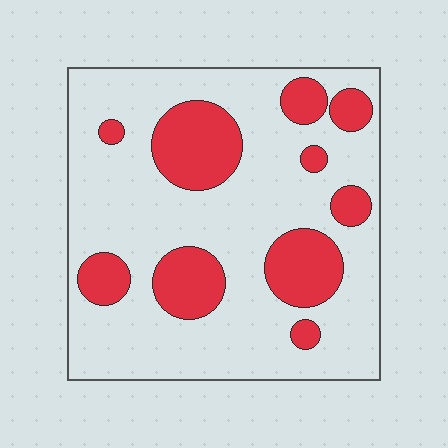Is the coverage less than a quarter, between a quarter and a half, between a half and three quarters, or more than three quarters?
Between a quarter and a half.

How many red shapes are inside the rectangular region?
10.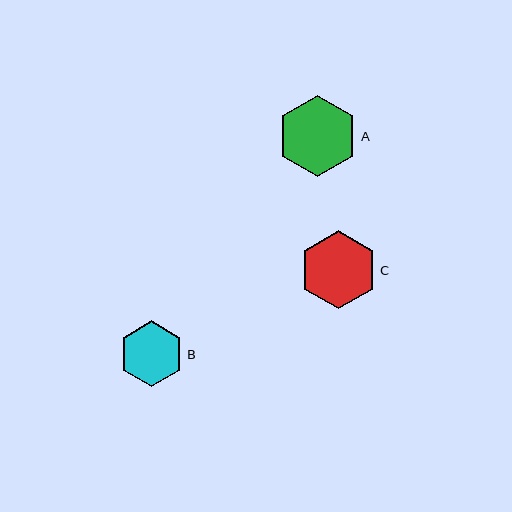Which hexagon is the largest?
Hexagon A is the largest with a size of approximately 82 pixels.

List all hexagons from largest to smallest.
From largest to smallest: A, C, B.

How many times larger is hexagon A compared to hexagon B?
Hexagon A is approximately 1.2 times the size of hexagon B.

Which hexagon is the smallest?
Hexagon B is the smallest with a size of approximately 66 pixels.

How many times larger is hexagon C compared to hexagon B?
Hexagon C is approximately 1.2 times the size of hexagon B.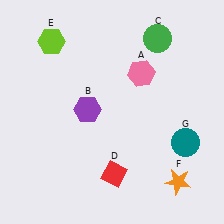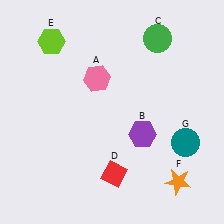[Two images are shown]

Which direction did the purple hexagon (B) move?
The purple hexagon (B) moved right.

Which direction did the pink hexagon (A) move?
The pink hexagon (A) moved left.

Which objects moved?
The objects that moved are: the pink hexagon (A), the purple hexagon (B).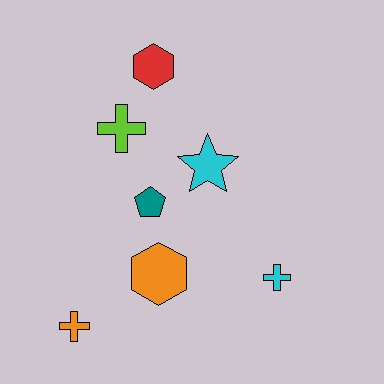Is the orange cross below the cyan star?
Yes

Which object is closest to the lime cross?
The red hexagon is closest to the lime cross.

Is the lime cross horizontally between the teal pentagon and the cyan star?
No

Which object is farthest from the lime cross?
The cyan cross is farthest from the lime cross.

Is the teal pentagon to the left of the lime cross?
No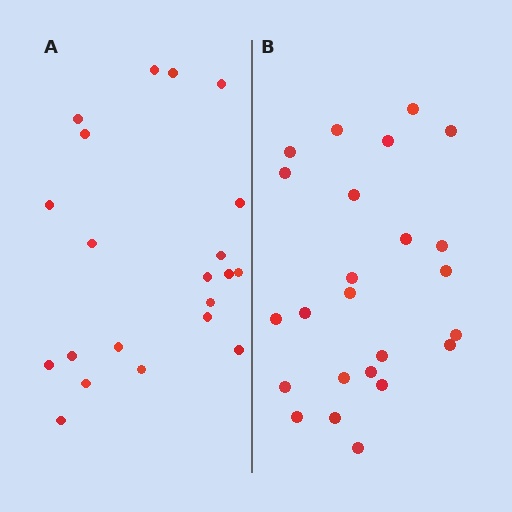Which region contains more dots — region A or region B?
Region B (the right region) has more dots.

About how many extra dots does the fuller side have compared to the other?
Region B has just a few more — roughly 2 or 3 more dots than region A.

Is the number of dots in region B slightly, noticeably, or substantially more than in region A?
Region B has only slightly more — the two regions are fairly close. The ratio is roughly 1.1 to 1.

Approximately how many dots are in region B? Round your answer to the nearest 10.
About 20 dots. (The exact count is 24, which rounds to 20.)